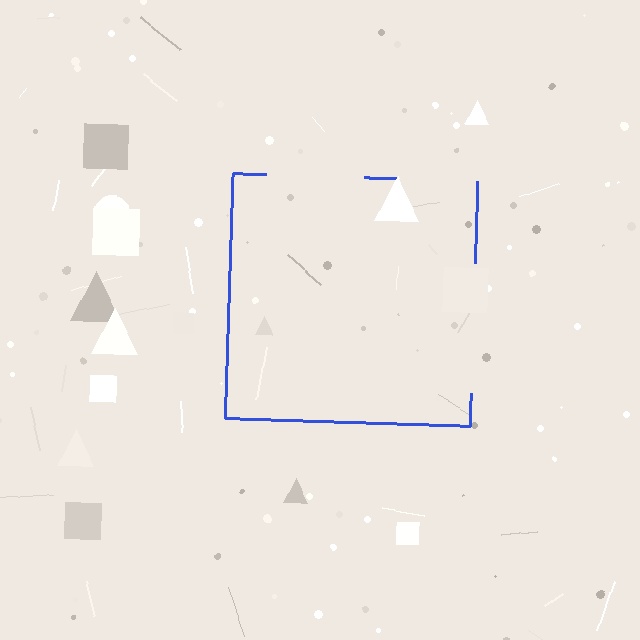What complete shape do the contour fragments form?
The contour fragments form a square.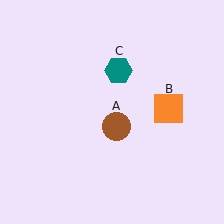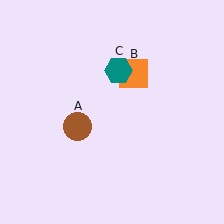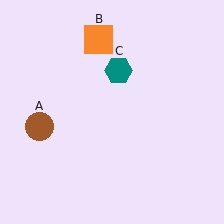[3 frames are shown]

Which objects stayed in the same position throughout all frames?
Teal hexagon (object C) remained stationary.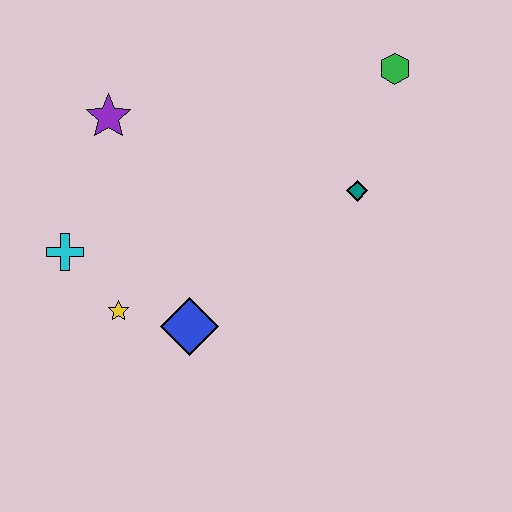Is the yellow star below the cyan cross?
Yes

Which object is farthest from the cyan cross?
The green hexagon is farthest from the cyan cross.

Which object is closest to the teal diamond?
The green hexagon is closest to the teal diamond.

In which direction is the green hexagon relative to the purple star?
The green hexagon is to the right of the purple star.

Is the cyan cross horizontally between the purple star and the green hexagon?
No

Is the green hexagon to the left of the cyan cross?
No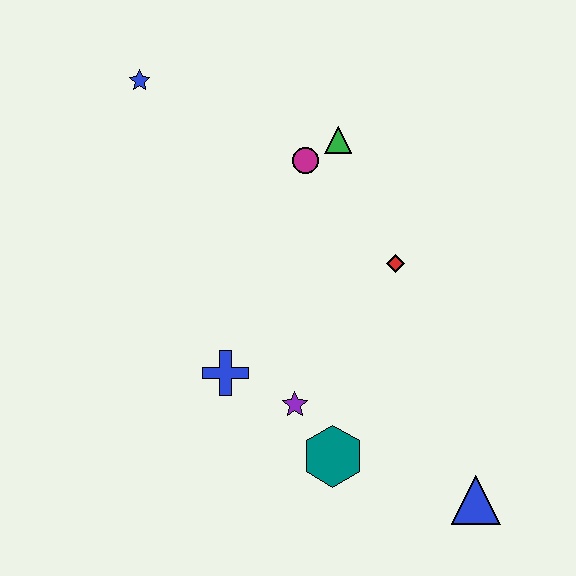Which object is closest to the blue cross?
The purple star is closest to the blue cross.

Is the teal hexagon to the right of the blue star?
Yes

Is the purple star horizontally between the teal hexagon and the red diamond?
No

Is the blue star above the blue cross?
Yes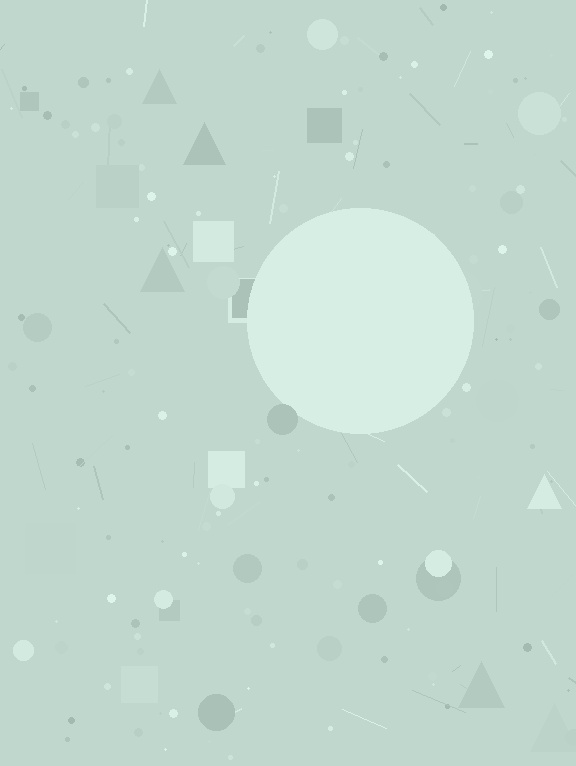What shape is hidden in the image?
A circle is hidden in the image.